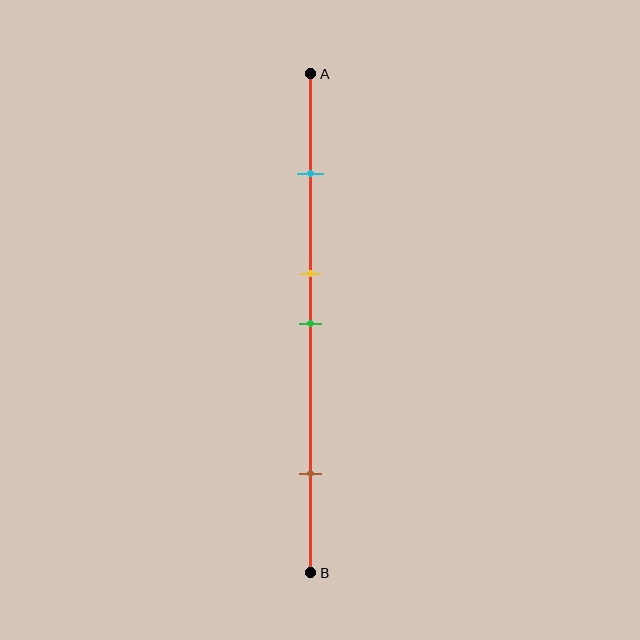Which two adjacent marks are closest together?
The yellow and green marks are the closest adjacent pair.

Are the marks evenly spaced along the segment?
No, the marks are not evenly spaced.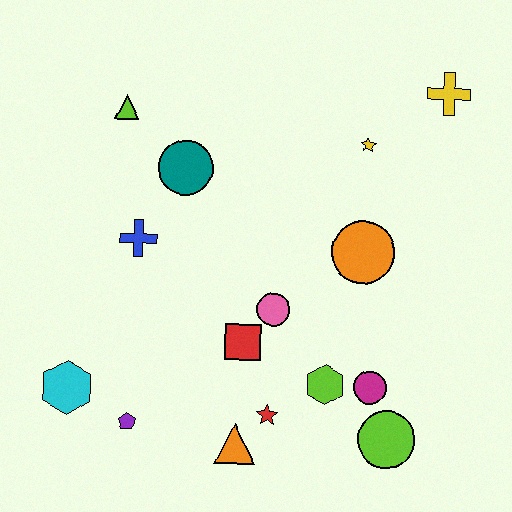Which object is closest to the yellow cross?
The yellow star is closest to the yellow cross.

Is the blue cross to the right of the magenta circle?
No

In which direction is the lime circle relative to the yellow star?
The lime circle is below the yellow star.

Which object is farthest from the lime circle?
The lime triangle is farthest from the lime circle.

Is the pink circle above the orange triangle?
Yes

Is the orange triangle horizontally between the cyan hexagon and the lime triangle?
No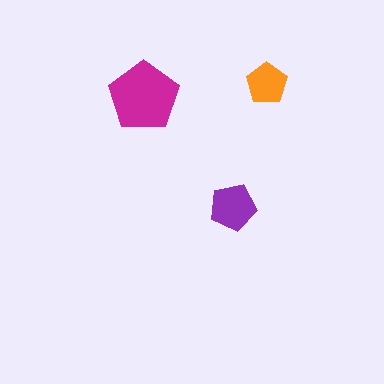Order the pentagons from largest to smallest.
the magenta one, the purple one, the orange one.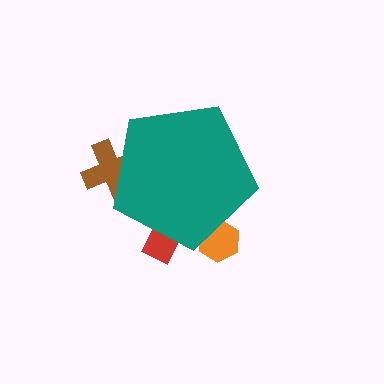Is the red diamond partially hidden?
Yes, the red diamond is partially hidden behind the teal pentagon.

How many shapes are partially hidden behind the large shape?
3 shapes are partially hidden.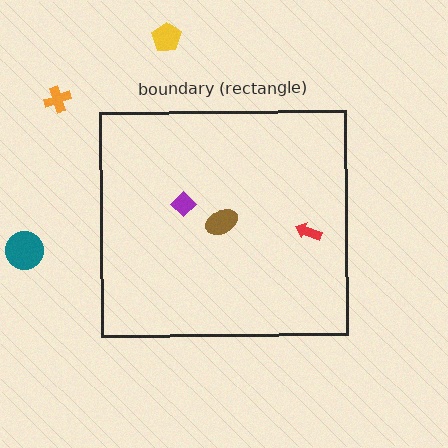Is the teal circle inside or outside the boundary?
Outside.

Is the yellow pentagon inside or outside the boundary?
Outside.